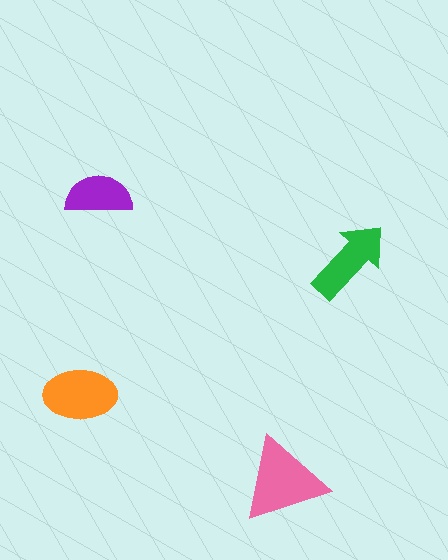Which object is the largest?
The pink triangle.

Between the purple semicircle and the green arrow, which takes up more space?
The green arrow.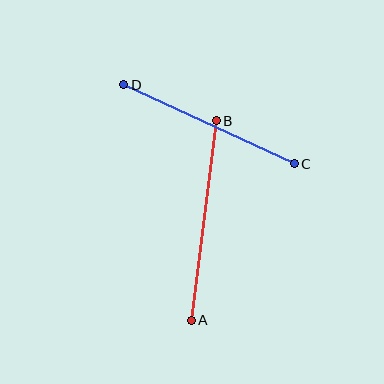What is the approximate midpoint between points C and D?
The midpoint is at approximately (209, 124) pixels.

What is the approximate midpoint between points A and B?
The midpoint is at approximately (204, 221) pixels.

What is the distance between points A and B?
The distance is approximately 201 pixels.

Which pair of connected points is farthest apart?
Points A and B are farthest apart.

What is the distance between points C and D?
The distance is approximately 188 pixels.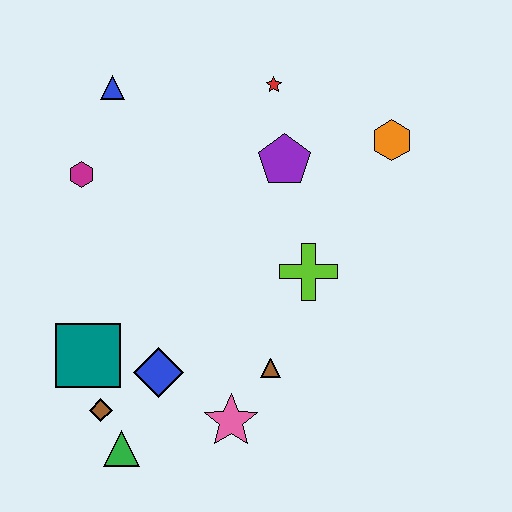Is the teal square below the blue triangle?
Yes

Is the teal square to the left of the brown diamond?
Yes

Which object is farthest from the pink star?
The blue triangle is farthest from the pink star.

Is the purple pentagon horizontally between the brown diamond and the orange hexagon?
Yes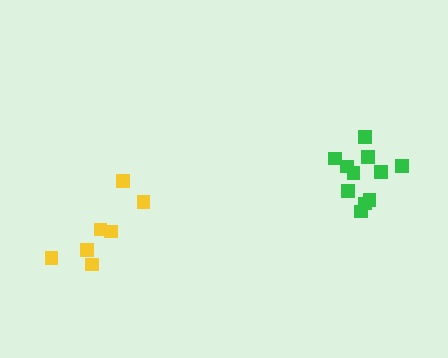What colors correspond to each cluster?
The clusters are colored: green, yellow.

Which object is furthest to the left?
The yellow cluster is leftmost.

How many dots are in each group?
Group 1: 11 dots, Group 2: 7 dots (18 total).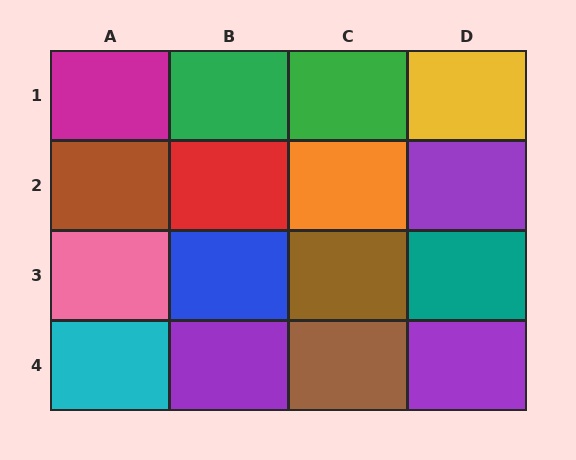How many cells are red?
1 cell is red.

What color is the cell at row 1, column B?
Green.